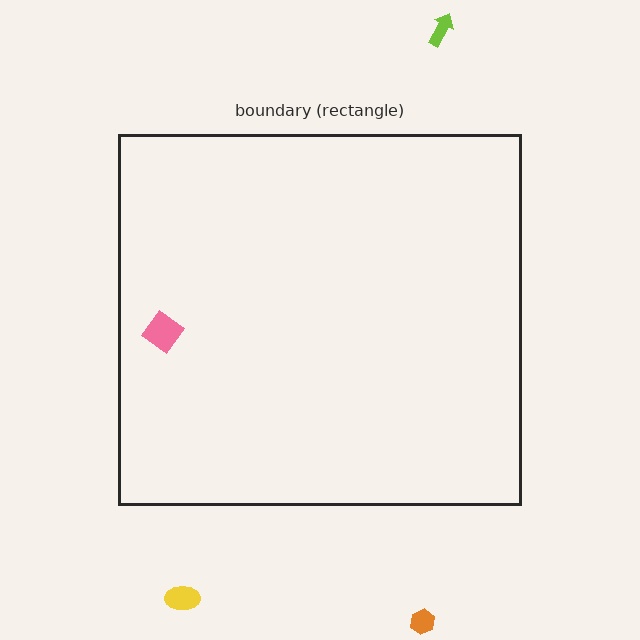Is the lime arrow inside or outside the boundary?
Outside.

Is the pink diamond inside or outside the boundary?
Inside.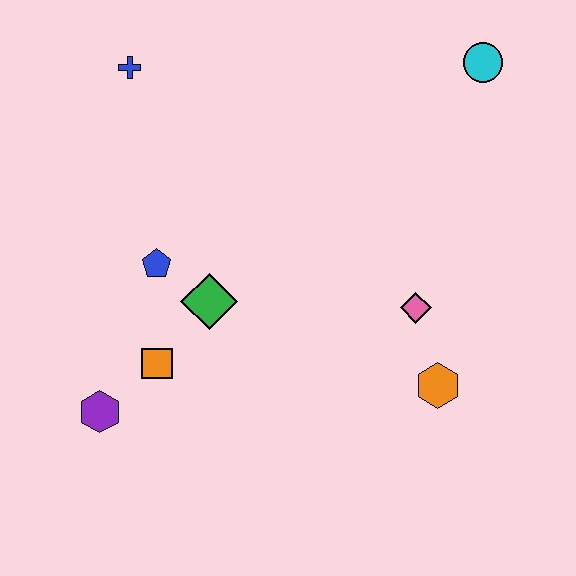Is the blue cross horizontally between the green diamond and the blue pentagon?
No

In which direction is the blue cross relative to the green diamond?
The blue cross is above the green diamond.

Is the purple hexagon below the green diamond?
Yes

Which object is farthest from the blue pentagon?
The cyan circle is farthest from the blue pentagon.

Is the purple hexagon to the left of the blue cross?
Yes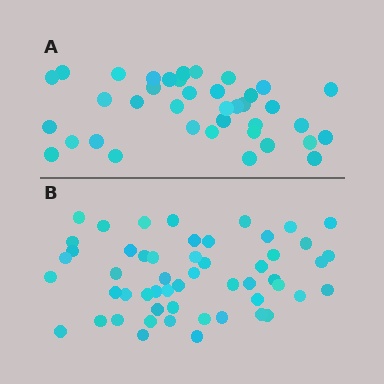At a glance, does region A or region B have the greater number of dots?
Region B (the bottom region) has more dots.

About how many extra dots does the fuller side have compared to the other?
Region B has approximately 15 more dots than region A.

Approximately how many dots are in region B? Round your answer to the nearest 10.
About 50 dots. (The exact count is 53, which rounds to 50.)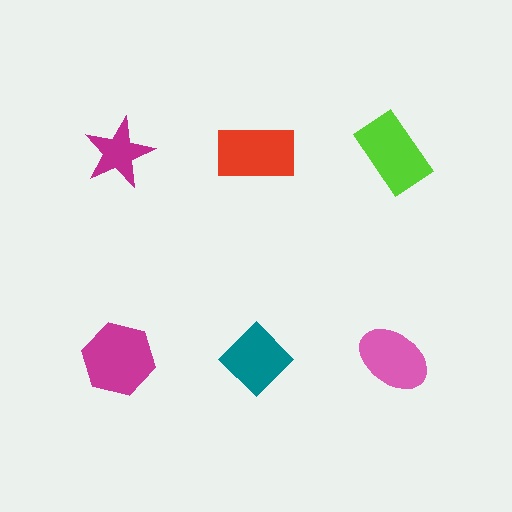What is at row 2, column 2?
A teal diamond.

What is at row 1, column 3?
A lime rectangle.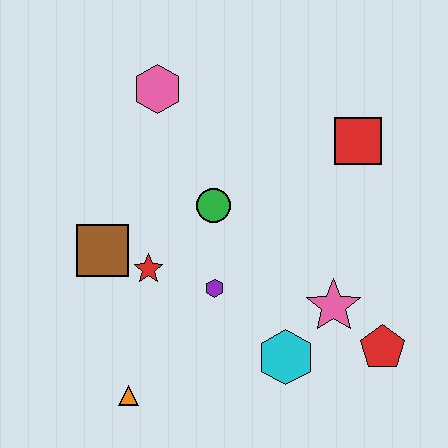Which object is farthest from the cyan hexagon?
The pink hexagon is farthest from the cyan hexagon.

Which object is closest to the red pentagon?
The pink star is closest to the red pentagon.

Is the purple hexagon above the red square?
No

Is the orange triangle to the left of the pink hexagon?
Yes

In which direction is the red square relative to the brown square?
The red square is to the right of the brown square.